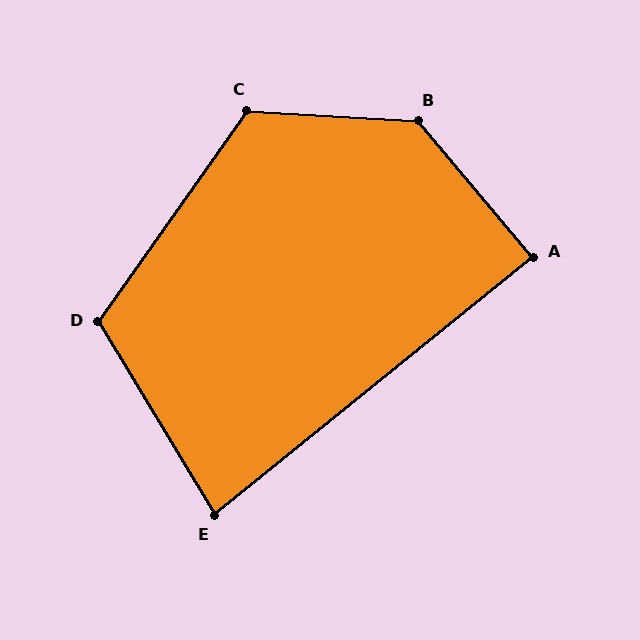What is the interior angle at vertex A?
Approximately 89 degrees (approximately right).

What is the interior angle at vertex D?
Approximately 114 degrees (obtuse).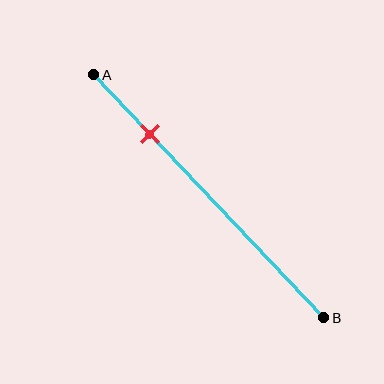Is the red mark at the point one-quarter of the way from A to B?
Yes, the mark is approximately at the one-quarter point.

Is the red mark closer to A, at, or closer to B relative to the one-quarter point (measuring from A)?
The red mark is approximately at the one-quarter point of segment AB.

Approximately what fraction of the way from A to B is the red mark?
The red mark is approximately 25% of the way from A to B.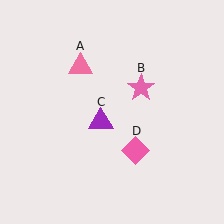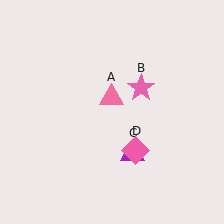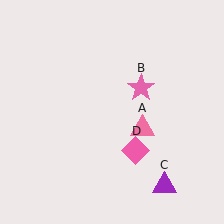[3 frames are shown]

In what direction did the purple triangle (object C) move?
The purple triangle (object C) moved down and to the right.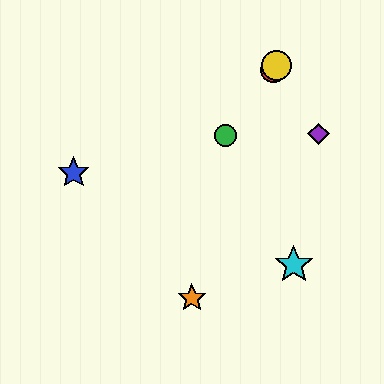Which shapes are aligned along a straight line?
The red circle, the green circle, the yellow circle are aligned along a straight line.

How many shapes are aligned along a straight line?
3 shapes (the red circle, the green circle, the yellow circle) are aligned along a straight line.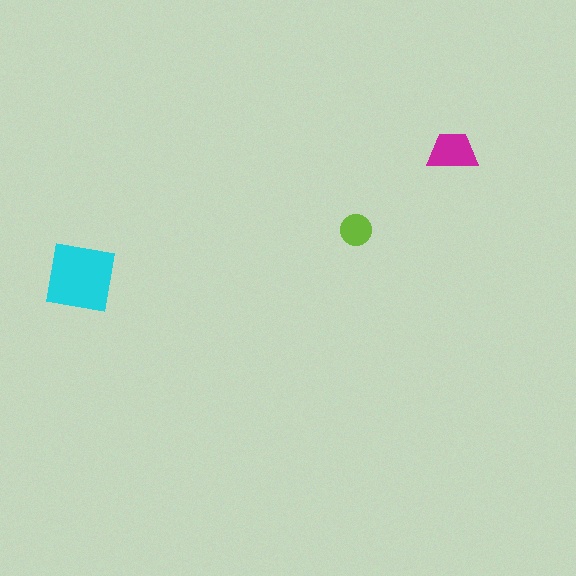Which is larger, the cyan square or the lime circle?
The cyan square.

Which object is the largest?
The cyan square.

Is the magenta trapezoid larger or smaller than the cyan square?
Smaller.